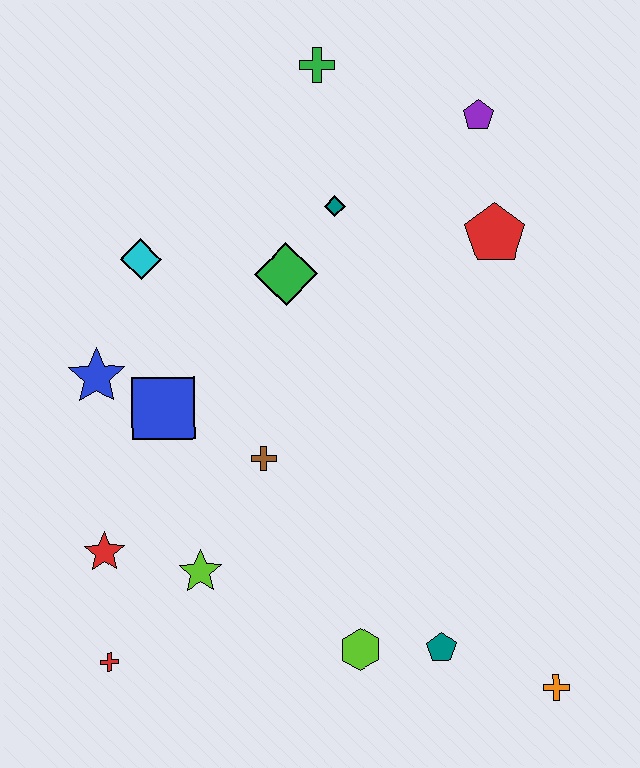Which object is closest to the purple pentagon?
The red pentagon is closest to the purple pentagon.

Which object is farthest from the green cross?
The orange cross is farthest from the green cross.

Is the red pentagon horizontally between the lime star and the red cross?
No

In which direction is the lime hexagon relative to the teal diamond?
The lime hexagon is below the teal diamond.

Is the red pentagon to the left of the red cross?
No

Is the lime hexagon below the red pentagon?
Yes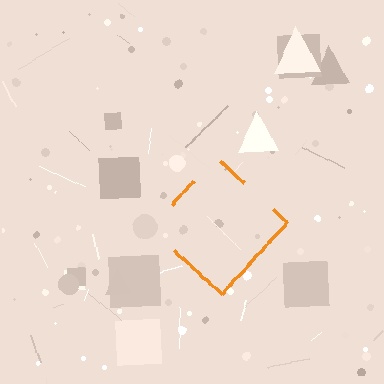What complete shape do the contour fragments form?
The contour fragments form a diamond.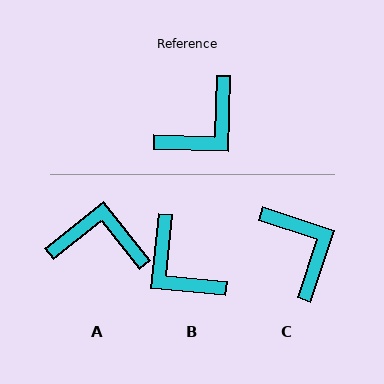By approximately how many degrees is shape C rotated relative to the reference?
Approximately 74 degrees counter-clockwise.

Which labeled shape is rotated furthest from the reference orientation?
A, about 130 degrees away.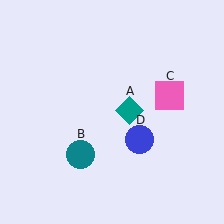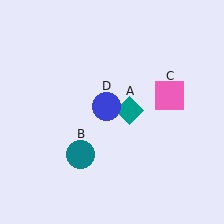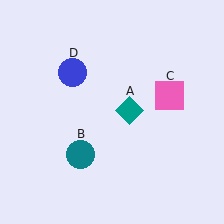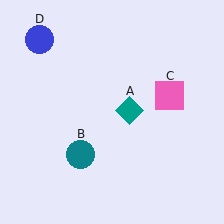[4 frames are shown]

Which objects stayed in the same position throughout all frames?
Teal diamond (object A) and teal circle (object B) and pink square (object C) remained stationary.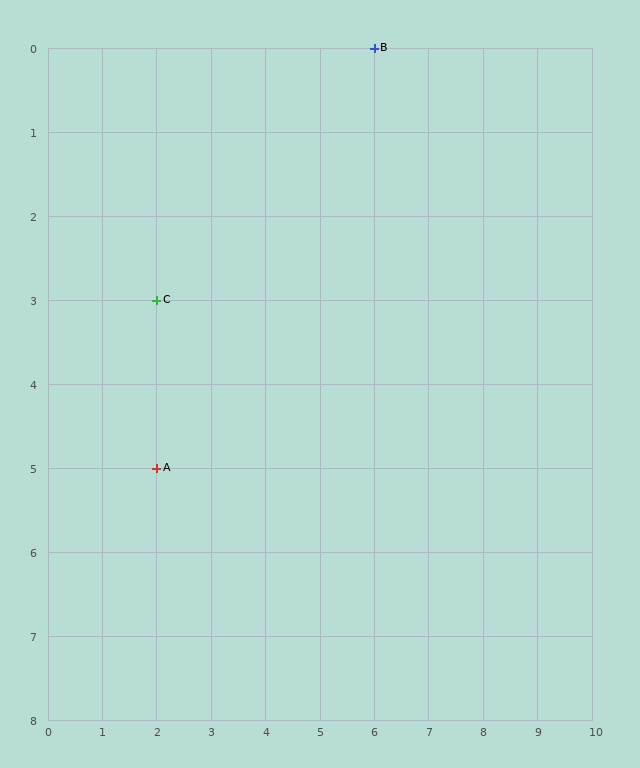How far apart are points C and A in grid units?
Points C and A are 2 rows apart.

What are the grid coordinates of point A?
Point A is at grid coordinates (2, 5).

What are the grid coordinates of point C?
Point C is at grid coordinates (2, 3).